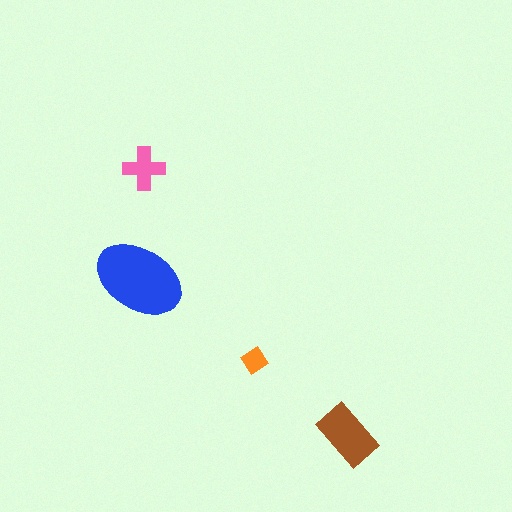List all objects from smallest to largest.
The orange diamond, the pink cross, the brown rectangle, the blue ellipse.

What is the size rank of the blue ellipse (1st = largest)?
1st.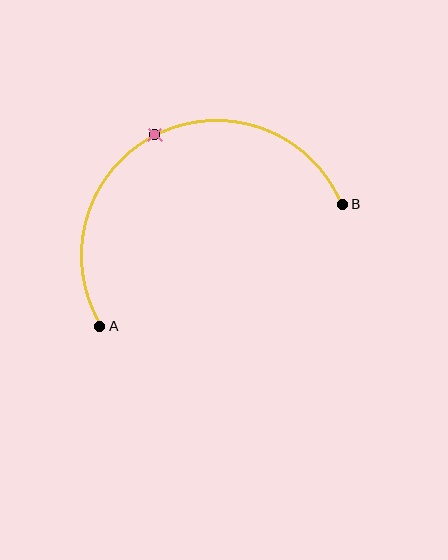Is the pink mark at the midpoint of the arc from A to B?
Yes. The pink mark lies on the arc at equal arc-length from both A and B — it is the arc midpoint.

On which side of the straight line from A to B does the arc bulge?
The arc bulges above the straight line connecting A and B.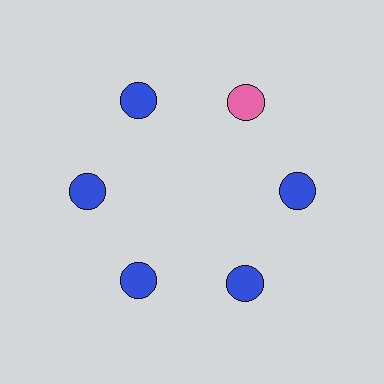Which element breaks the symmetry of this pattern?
The pink circle at roughly the 1 o'clock position breaks the symmetry. All other shapes are blue circles.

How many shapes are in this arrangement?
There are 6 shapes arranged in a ring pattern.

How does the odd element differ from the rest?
It has a different color: pink instead of blue.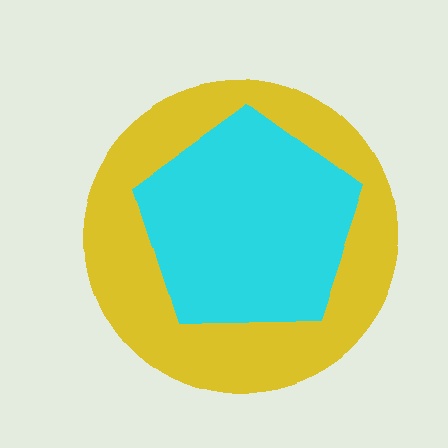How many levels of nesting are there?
2.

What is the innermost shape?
The cyan pentagon.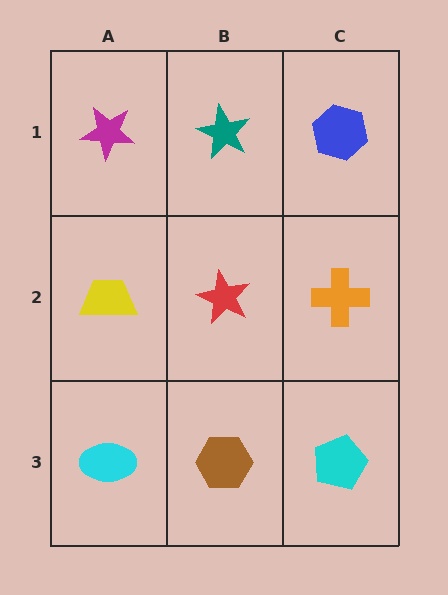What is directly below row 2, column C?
A cyan pentagon.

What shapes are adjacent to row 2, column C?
A blue hexagon (row 1, column C), a cyan pentagon (row 3, column C), a red star (row 2, column B).